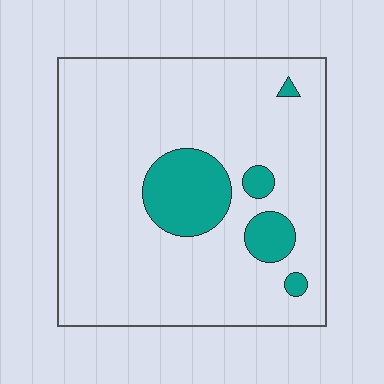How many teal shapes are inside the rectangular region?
5.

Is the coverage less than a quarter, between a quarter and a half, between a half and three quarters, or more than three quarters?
Less than a quarter.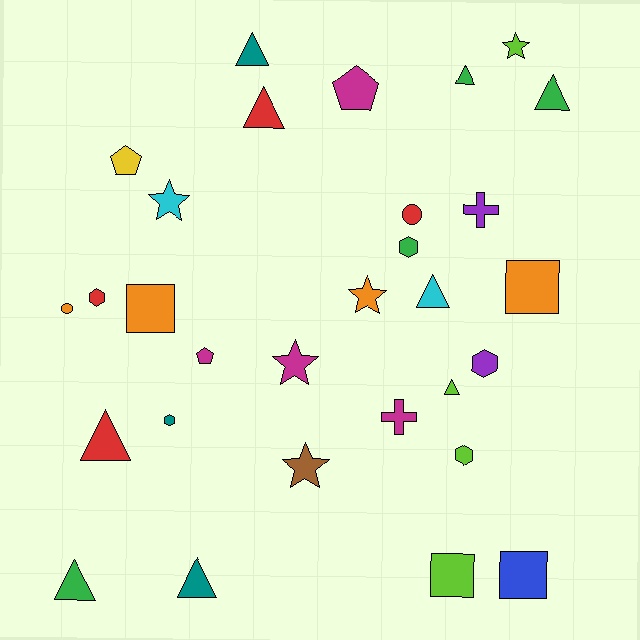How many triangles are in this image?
There are 9 triangles.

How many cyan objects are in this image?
There are 2 cyan objects.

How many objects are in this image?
There are 30 objects.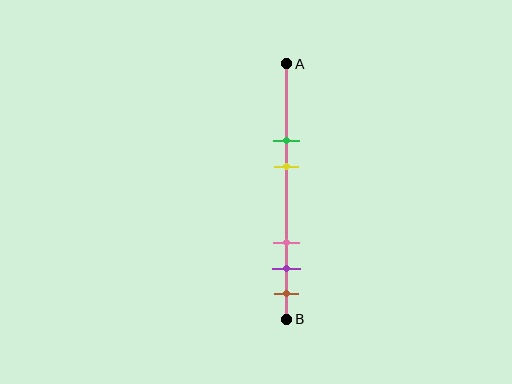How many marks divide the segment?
There are 5 marks dividing the segment.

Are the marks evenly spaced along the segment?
No, the marks are not evenly spaced.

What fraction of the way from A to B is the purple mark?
The purple mark is approximately 80% (0.8) of the way from A to B.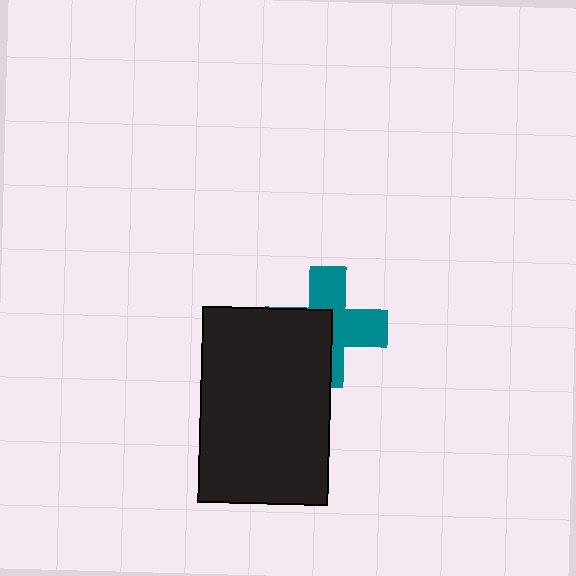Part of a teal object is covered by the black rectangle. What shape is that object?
It is a cross.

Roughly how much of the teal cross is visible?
About half of it is visible (roughly 54%).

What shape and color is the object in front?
The object in front is a black rectangle.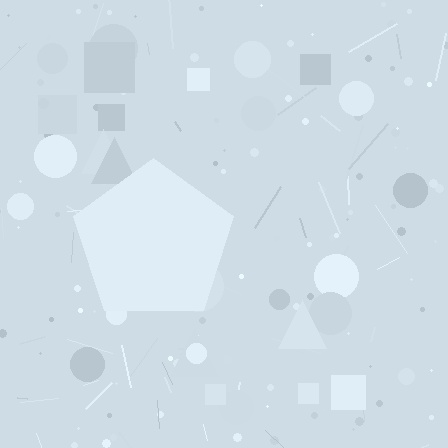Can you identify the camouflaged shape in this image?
The camouflaged shape is a pentagon.